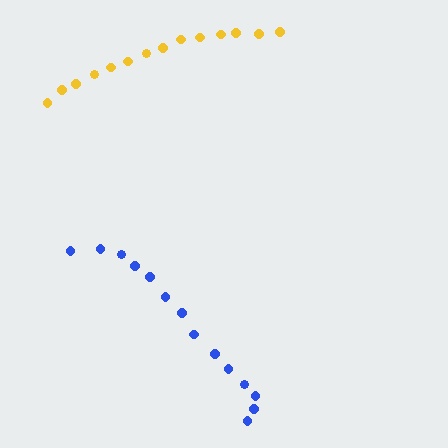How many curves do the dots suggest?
There are 2 distinct paths.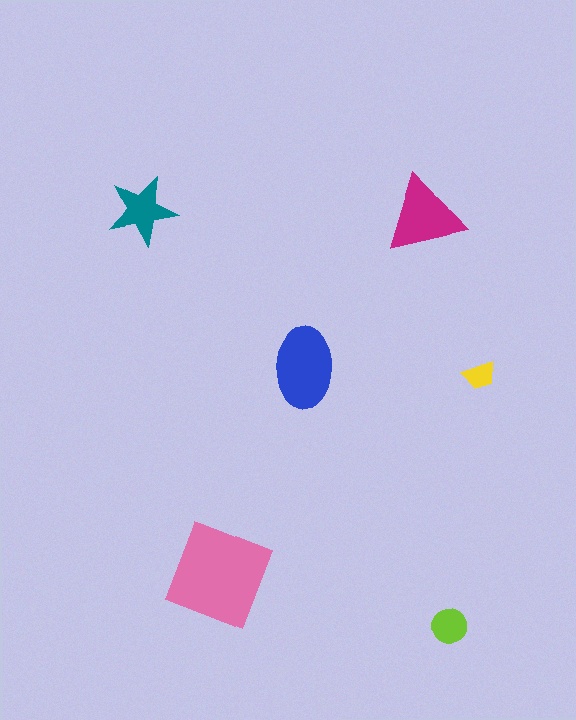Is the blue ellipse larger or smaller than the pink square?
Smaller.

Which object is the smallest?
The yellow trapezoid.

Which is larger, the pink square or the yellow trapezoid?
The pink square.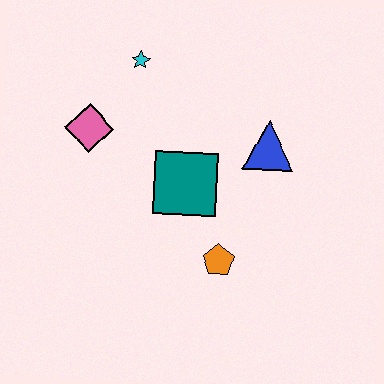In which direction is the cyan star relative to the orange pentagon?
The cyan star is above the orange pentagon.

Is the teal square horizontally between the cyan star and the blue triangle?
Yes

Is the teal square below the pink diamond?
Yes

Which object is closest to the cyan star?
The pink diamond is closest to the cyan star.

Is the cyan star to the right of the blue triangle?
No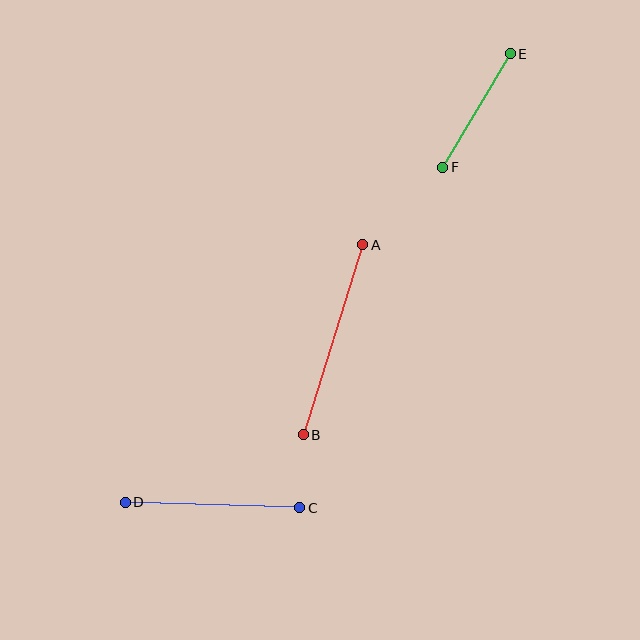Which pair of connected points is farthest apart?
Points A and B are farthest apart.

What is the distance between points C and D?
The distance is approximately 175 pixels.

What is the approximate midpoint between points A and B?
The midpoint is at approximately (333, 340) pixels.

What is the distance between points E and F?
The distance is approximately 132 pixels.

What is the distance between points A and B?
The distance is approximately 199 pixels.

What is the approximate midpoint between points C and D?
The midpoint is at approximately (212, 505) pixels.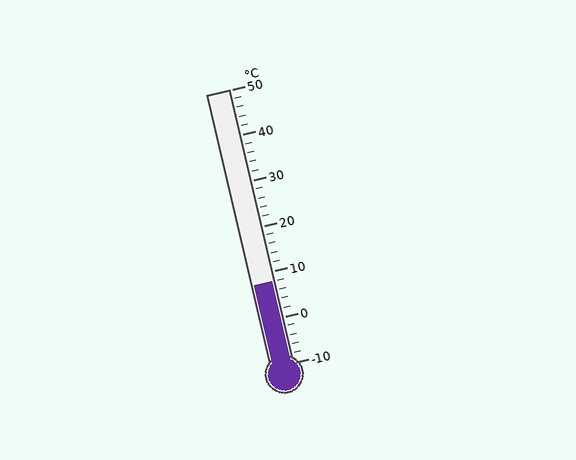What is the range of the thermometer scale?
The thermometer scale ranges from -10°C to 50°C.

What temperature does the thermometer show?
The thermometer shows approximately 8°C.